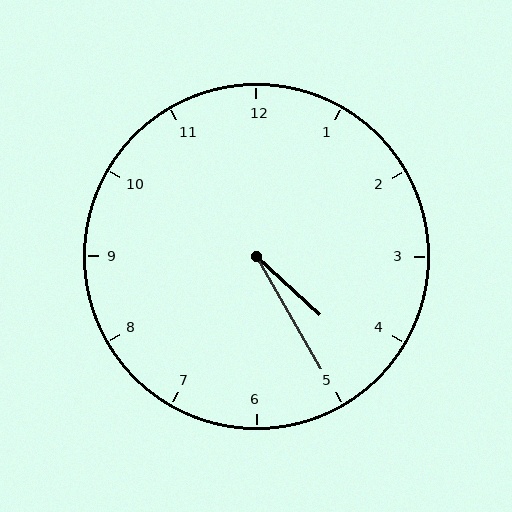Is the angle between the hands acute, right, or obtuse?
It is acute.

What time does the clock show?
4:25.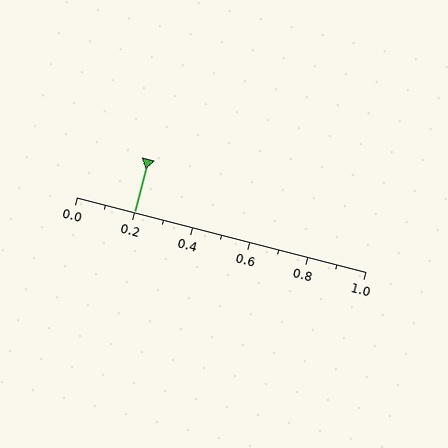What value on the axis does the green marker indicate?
The marker indicates approximately 0.2.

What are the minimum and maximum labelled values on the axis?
The axis runs from 0.0 to 1.0.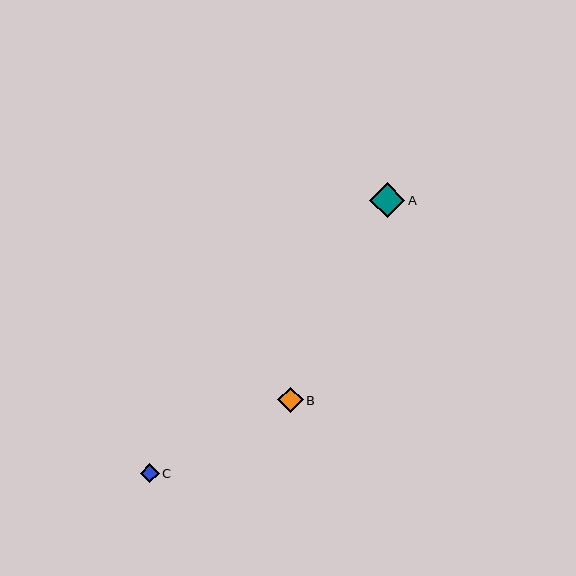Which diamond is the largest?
Diamond A is the largest with a size of approximately 35 pixels.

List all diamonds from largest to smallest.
From largest to smallest: A, B, C.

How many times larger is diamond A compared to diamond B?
Diamond A is approximately 1.4 times the size of diamond B.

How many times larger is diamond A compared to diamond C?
Diamond A is approximately 1.8 times the size of diamond C.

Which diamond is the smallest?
Diamond C is the smallest with a size of approximately 19 pixels.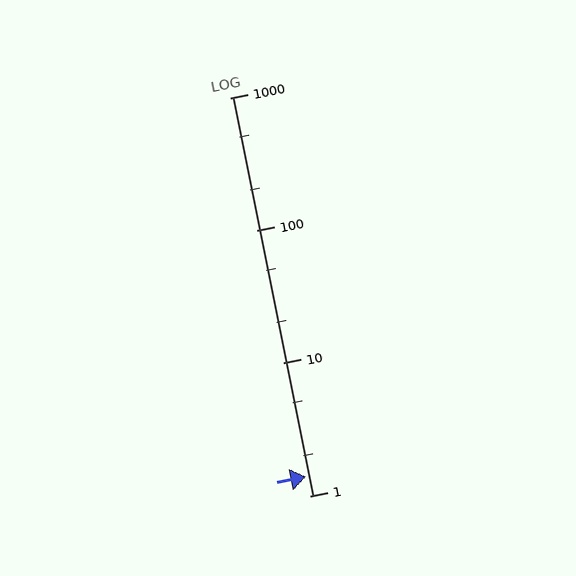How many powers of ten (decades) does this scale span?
The scale spans 3 decades, from 1 to 1000.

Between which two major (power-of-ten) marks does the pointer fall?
The pointer is between 1 and 10.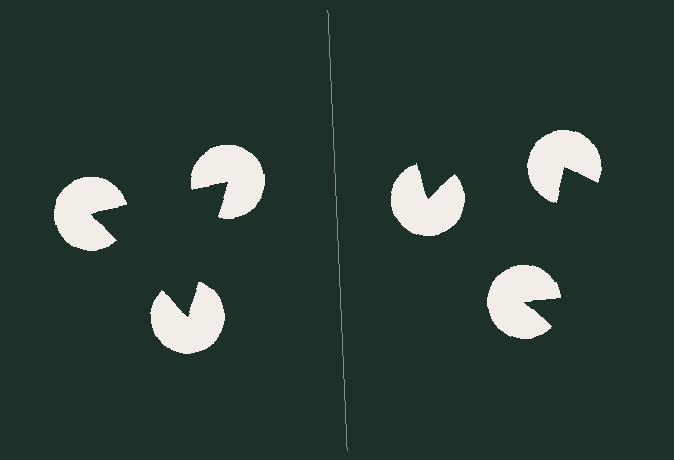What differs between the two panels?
The pac-man discs are positioned identically on both sides; only the wedge orientations differ. On the left they align to a triangle; on the right they are misaligned.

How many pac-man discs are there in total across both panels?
6 — 3 on each side.